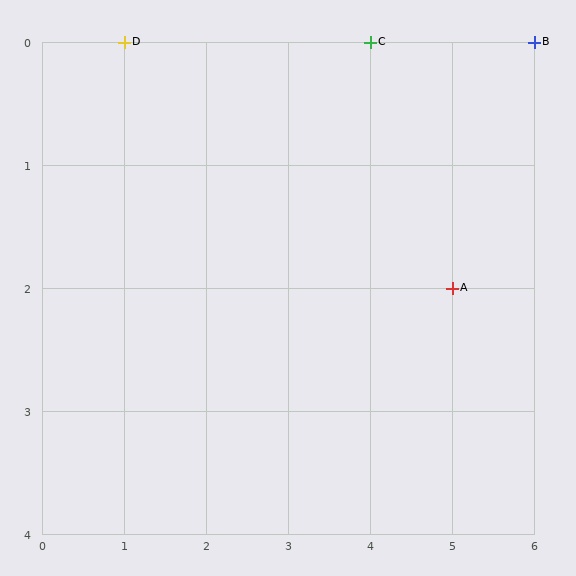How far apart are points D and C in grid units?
Points D and C are 3 columns apart.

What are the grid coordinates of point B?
Point B is at grid coordinates (6, 0).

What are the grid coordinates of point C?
Point C is at grid coordinates (4, 0).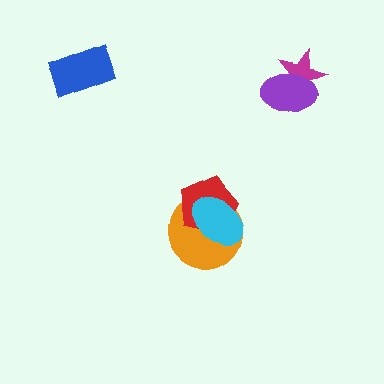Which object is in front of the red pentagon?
The cyan ellipse is in front of the red pentagon.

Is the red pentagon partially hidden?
Yes, it is partially covered by another shape.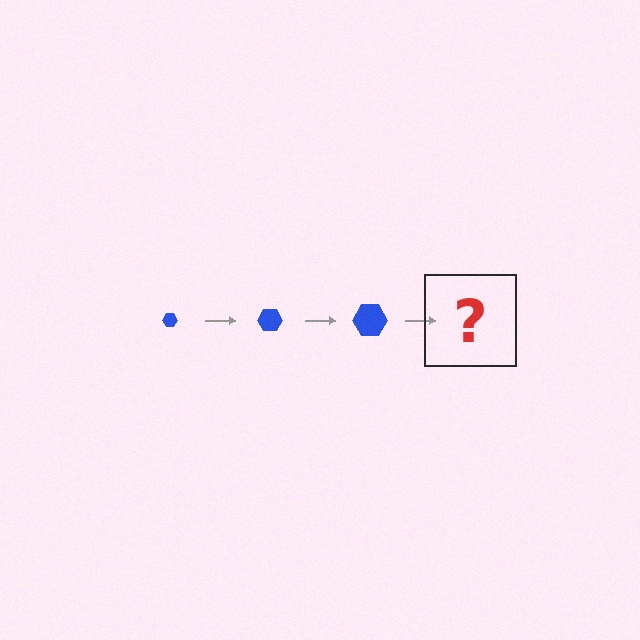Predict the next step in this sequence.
The next step is a blue hexagon, larger than the previous one.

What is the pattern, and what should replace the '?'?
The pattern is that the hexagon gets progressively larger each step. The '?' should be a blue hexagon, larger than the previous one.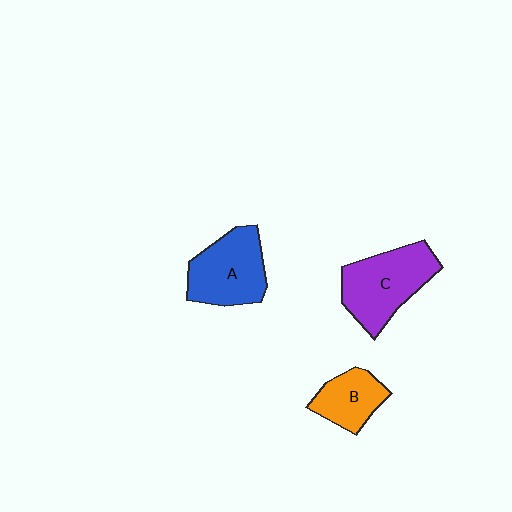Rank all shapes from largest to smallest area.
From largest to smallest: C (purple), A (blue), B (orange).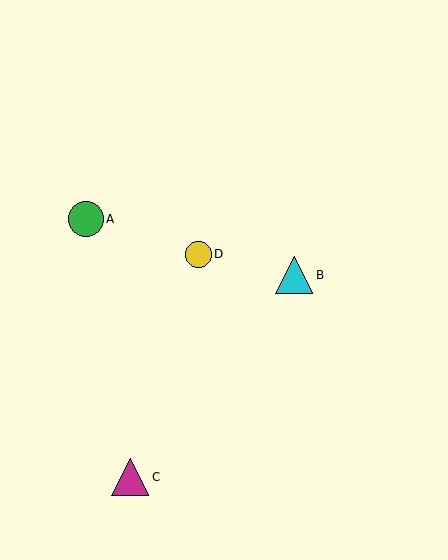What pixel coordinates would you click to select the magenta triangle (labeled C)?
Click at (130, 477) to select the magenta triangle C.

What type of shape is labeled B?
Shape B is a cyan triangle.